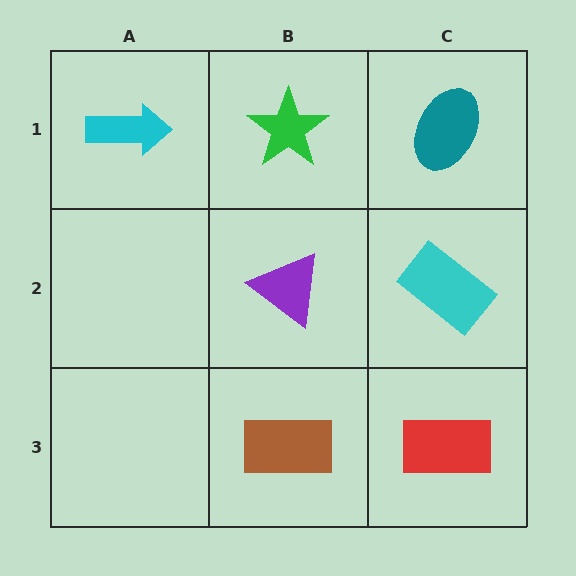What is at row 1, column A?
A cyan arrow.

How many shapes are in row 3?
2 shapes.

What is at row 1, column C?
A teal ellipse.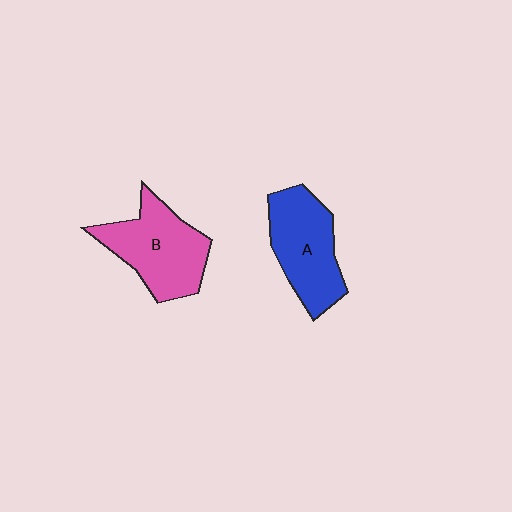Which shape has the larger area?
Shape B (pink).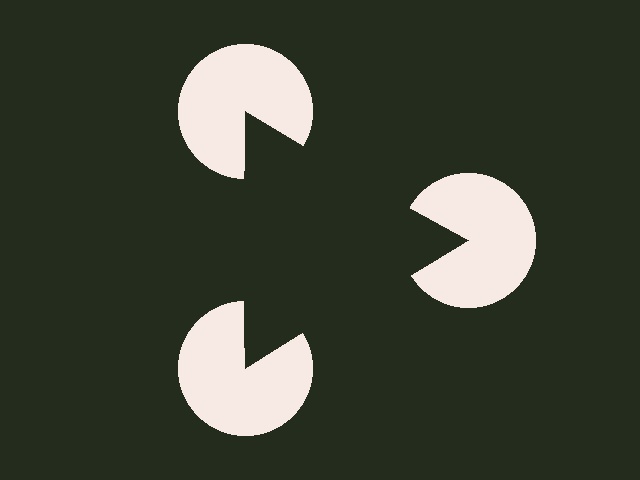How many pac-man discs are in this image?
There are 3 — one at each vertex of the illusory triangle.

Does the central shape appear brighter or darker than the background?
It typically appears slightly darker than the background, even though no actual brightness change is drawn.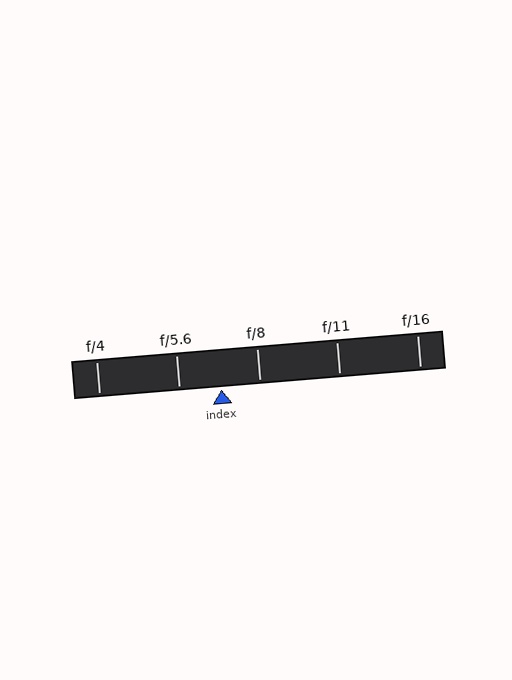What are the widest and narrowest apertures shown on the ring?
The widest aperture shown is f/4 and the narrowest is f/16.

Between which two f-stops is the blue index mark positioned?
The index mark is between f/5.6 and f/8.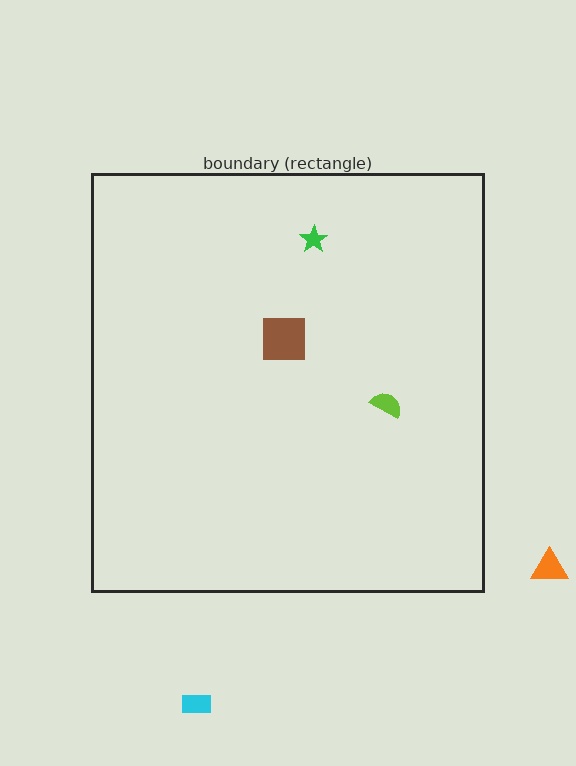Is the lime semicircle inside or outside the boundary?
Inside.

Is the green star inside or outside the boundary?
Inside.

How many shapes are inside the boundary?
3 inside, 2 outside.